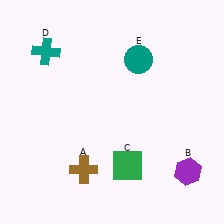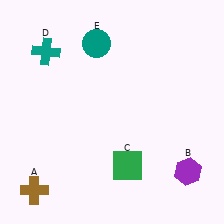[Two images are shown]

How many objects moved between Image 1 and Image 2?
2 objects moved between the two images.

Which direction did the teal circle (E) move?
The teal circle (E) moved left.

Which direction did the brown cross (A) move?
The brown cross (A) moved left.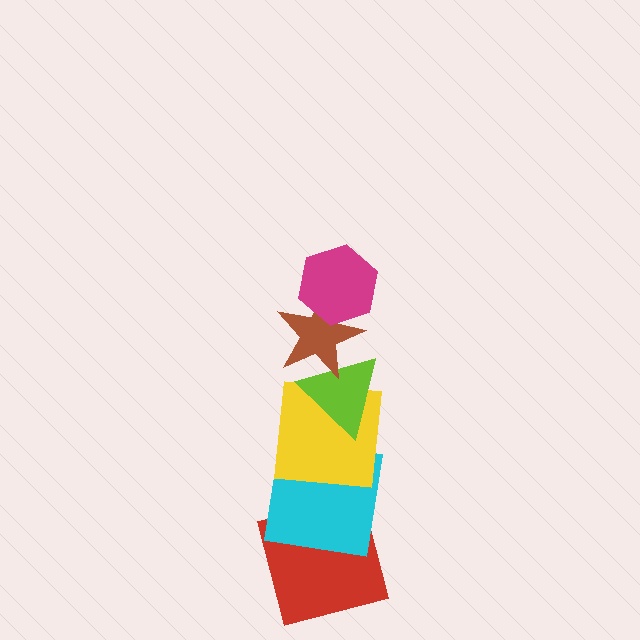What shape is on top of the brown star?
The magenta hexagon is on top of the brown star.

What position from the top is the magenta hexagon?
The magenta hexagon is 1st from the top.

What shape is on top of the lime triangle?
The brown star is on top of the lime triangle.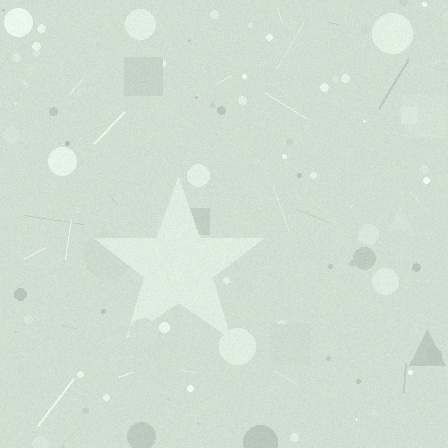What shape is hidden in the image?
A star is hidden in the image.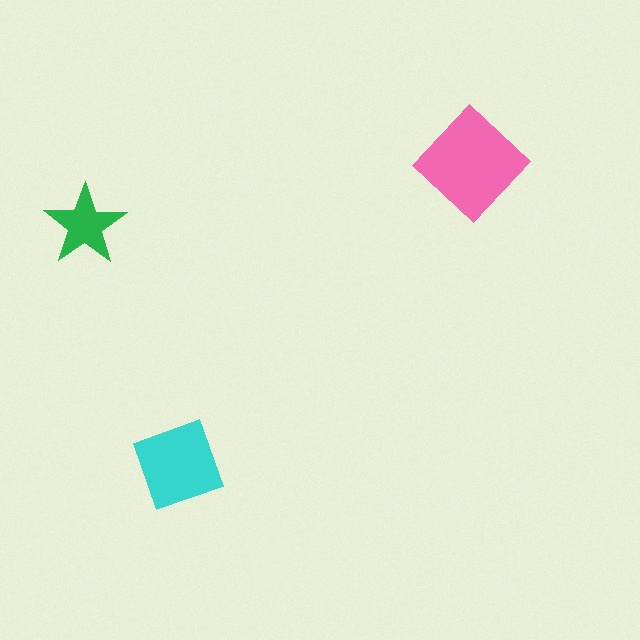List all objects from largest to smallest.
The pink diamond, the cyan diamond, the green star.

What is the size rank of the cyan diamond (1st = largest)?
2nd.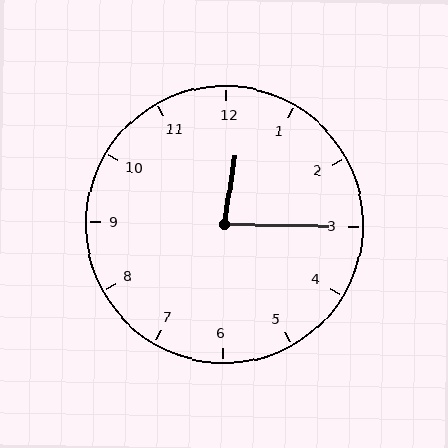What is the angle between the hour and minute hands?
Approximately 82 degrees.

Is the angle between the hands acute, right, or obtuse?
It is acute.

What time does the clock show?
12:15.